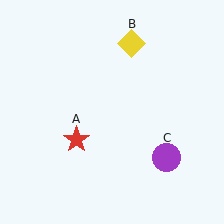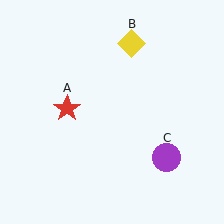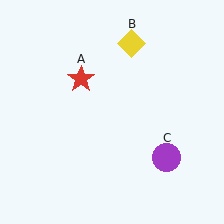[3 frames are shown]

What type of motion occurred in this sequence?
The red star (object A) rotated clockwise around the center of the scene.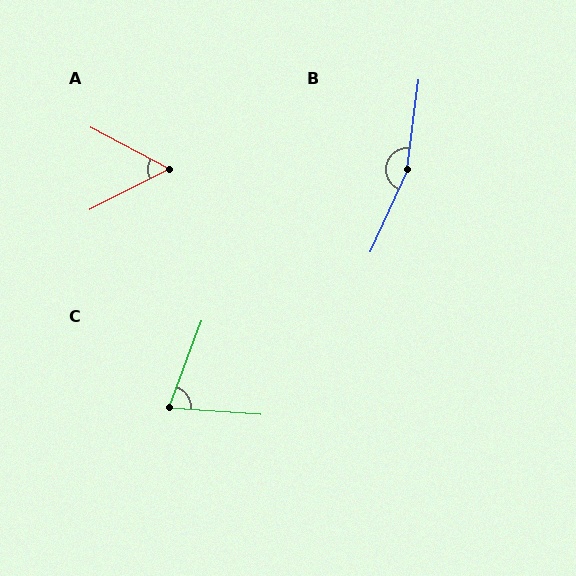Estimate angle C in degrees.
Approximately 74 degrees.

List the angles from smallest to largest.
A (55°), C (74°), B (163°).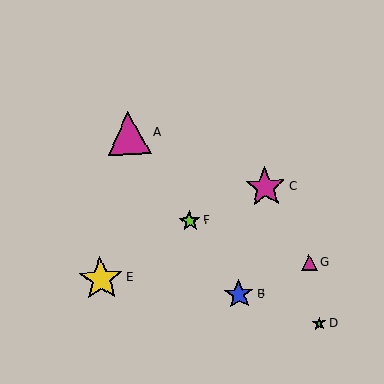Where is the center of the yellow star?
The center of the yellow star is at (101, 279).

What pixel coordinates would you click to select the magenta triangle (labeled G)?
Click at (309, 263) to select the magenta triangle G.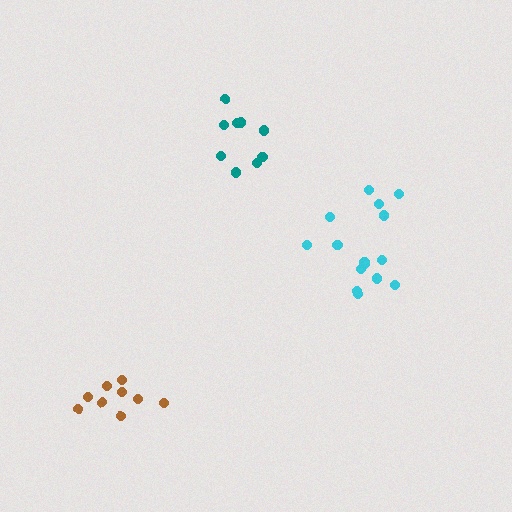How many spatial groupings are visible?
There are 3 spatial groupings.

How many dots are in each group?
Group 1: 15 dots, Group 2: 9 dots, Group 3: 9 dots (33 total).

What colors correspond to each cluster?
The clusters are colored: cyan, teal, brown.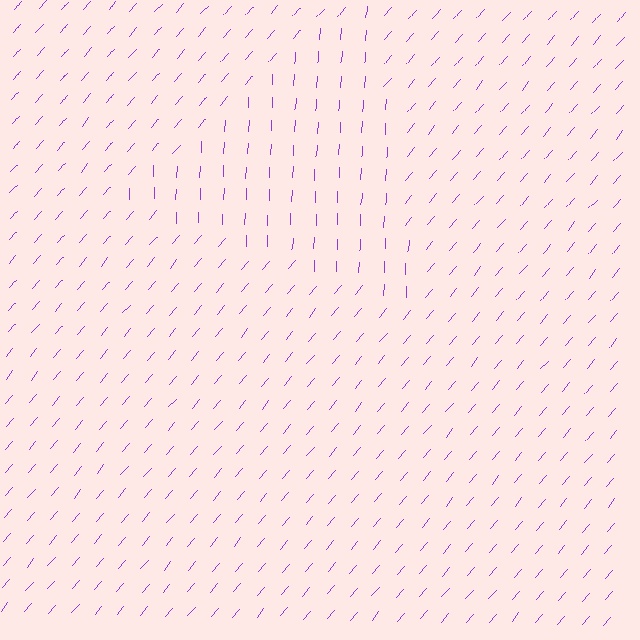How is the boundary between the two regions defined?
The boundary is defined purely by a change in line orientation (approximately 38 degrees difference). All lines are the same color and thickness.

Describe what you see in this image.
The image is filled with small purple line segments. A triangle region in the image has lines oriented differently from the surrounding lines, creating a visible texture boundary.